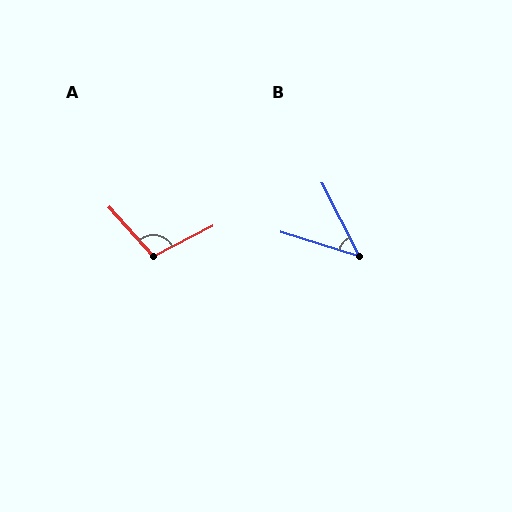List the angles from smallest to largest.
B (46°), A (105°).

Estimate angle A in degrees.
Approximately 105 degrees.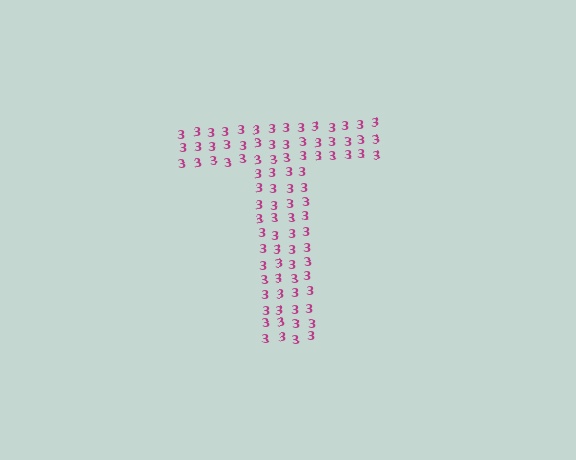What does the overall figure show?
The overall figure shows the letter T.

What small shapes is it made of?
It is made of small digit 3's.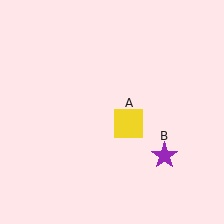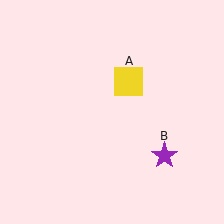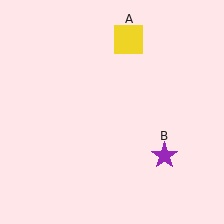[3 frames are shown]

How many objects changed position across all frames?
1 object changed position: yellow square (object A).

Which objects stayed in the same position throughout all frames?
Purple star (object B) remained stationary.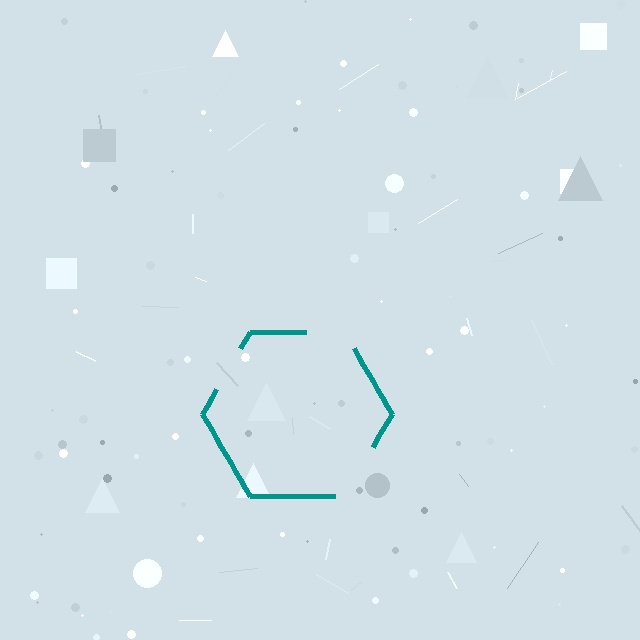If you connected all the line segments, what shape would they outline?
They would outline a hexagon.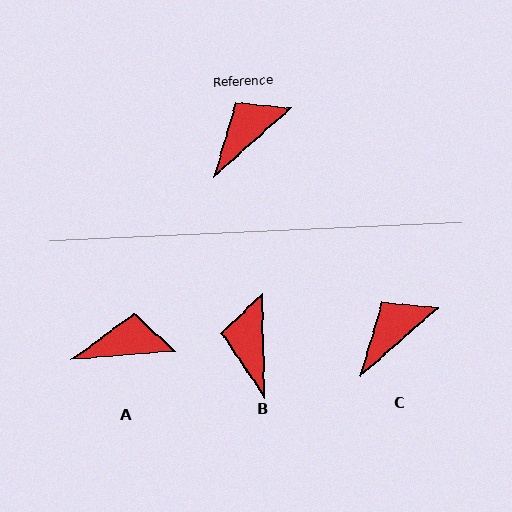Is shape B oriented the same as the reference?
No, it is off by about 50 degrees.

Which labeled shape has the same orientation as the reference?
C.